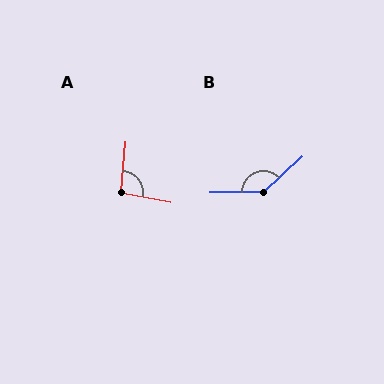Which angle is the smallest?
A, at approximately 97 degrees.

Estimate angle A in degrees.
Approximately 97 degrees.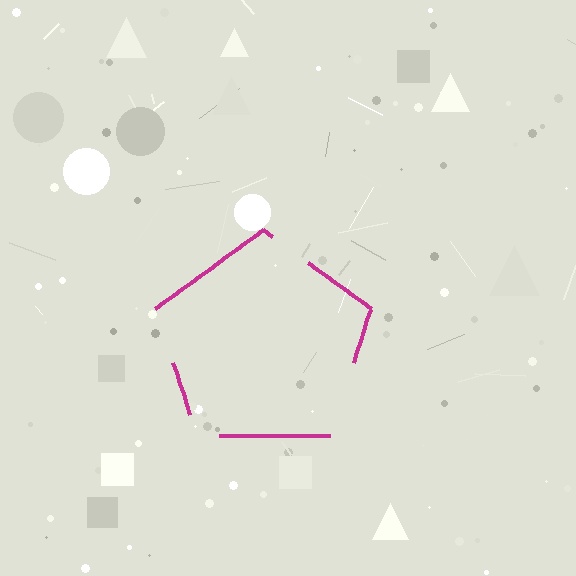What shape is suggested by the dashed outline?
The dashed outline suggests a pentagon.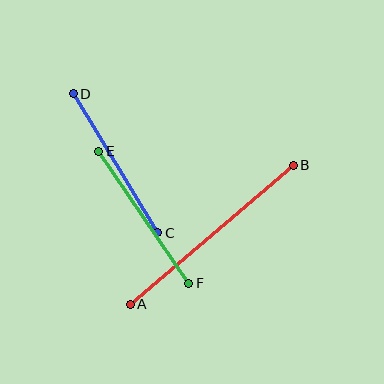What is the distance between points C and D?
The distance is approximately 163 pixels.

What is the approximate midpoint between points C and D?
The midpoint is at approximately (115, 163) pixels.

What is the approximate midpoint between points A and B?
The midpoint is at approximately (212, 235) pixels.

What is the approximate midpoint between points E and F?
The midpoint is at approximately (144, 217) pixels.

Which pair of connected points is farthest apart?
Points A and B are farthest apart.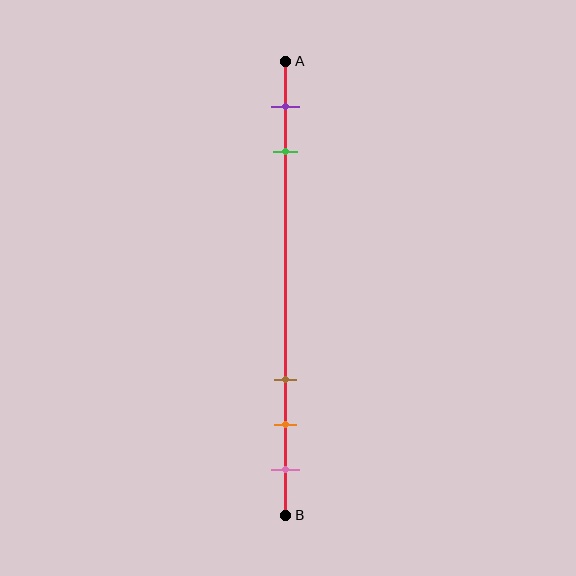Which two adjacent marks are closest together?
The orange and pink marks are the closest adjacent pair.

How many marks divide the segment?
There are 5 marks dividing the segment.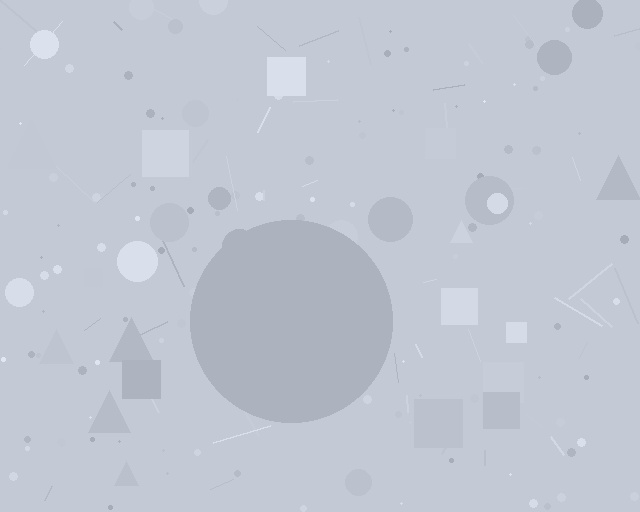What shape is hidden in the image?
A circle is hidden in the image.